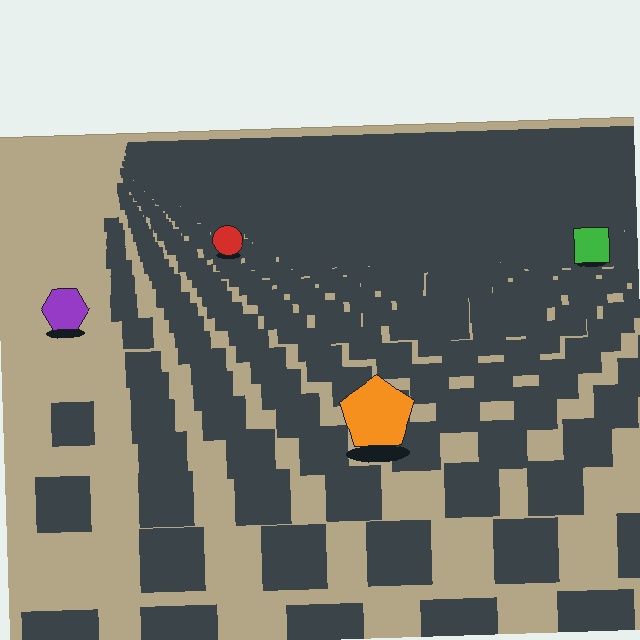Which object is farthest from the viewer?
The red circle is farthest from the viewer. It appears smaller and the ground texture around it is denser.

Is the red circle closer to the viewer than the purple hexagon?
No. The purple hexagon is closer — you can tell from the texture gradient: the ground texture is coarser near it.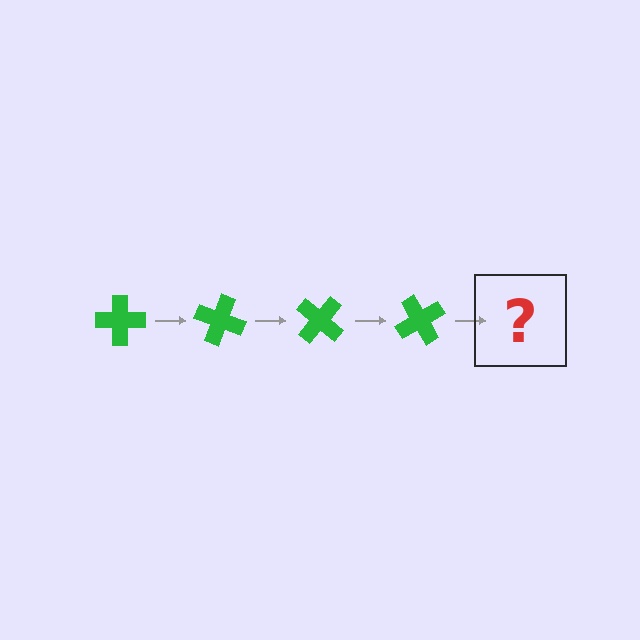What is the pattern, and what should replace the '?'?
The pattern is that the cross rotates 20 degrees each step. The '?' should be a green cross rotated 80 degrees.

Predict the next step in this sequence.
The next step is a green cross rotated 80 degrees.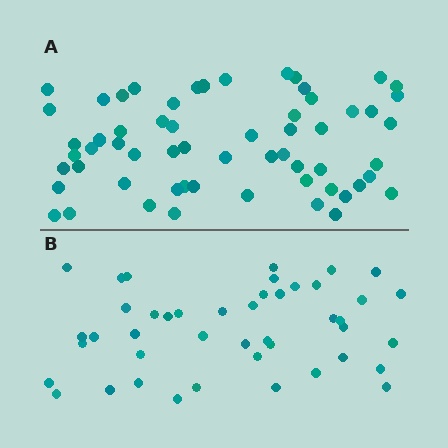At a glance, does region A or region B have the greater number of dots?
Region A (the top region) has more dots.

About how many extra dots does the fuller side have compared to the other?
Region A has approximately 15 more dots than region B.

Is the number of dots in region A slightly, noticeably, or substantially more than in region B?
Region A has noticeably more, but not dramatically so. The ratio is roughly 1.4 to 1.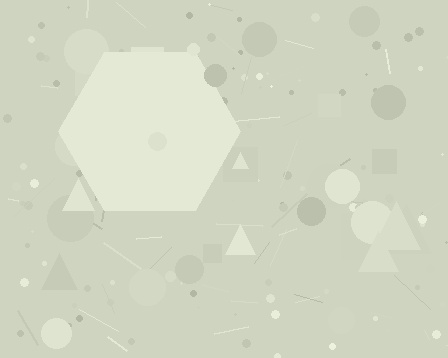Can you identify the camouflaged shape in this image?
The camouflaged shape is a hexagon.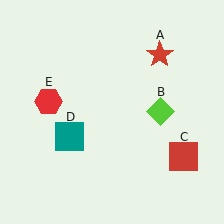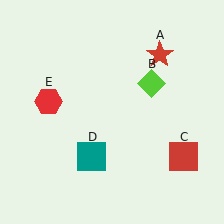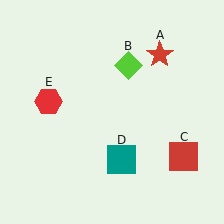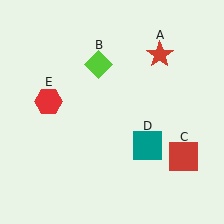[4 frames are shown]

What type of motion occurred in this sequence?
The lime diamond (object B), teal square (object D) rotated counterclockwise around the center of the scene.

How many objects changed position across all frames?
2 objects changed position: lime diamond (object B), teal square (object D).